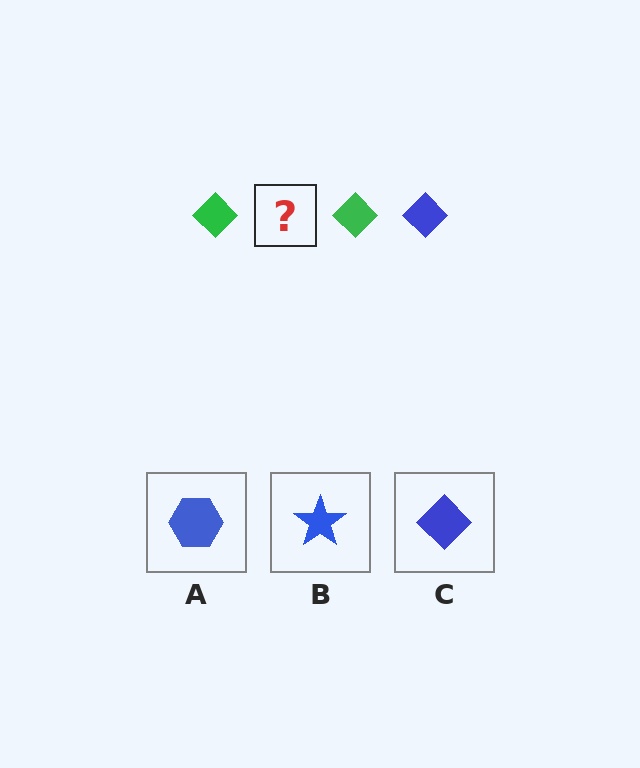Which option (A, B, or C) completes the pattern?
C.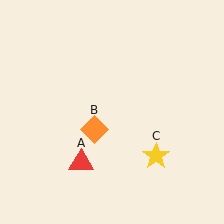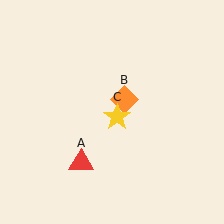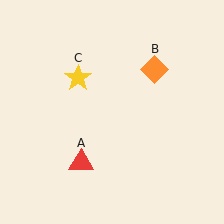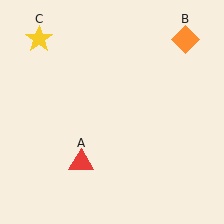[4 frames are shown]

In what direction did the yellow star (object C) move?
The yellow star (object C) moved up and to the left.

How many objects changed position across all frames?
2 objects changed position: orange diamond (object B), yellow star (object C).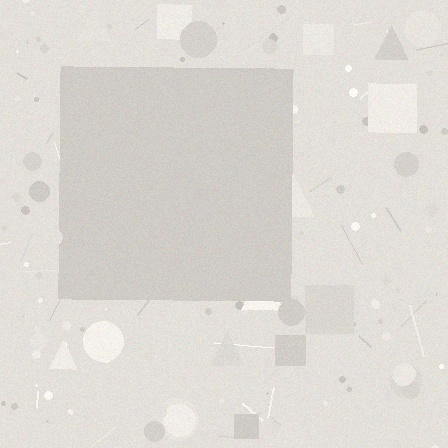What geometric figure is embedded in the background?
A square is embedded in the background.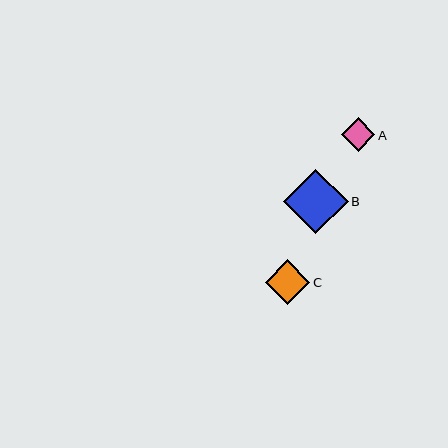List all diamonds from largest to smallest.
From largest to smallest: B, C, A.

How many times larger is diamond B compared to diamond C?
Diamond B is approximately 1.4 times the size of diamond C.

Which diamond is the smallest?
Diamond A is the smallest with a size of approximately 34 pixels.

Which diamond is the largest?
Diamond B is the largest with a size of approximately 64 pixels.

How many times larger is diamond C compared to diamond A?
Diamond C is approximately 1.3 times the size of diamond A.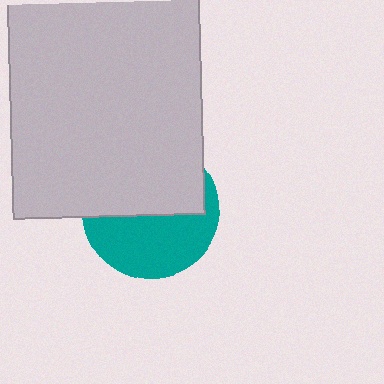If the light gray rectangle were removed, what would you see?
You would see the complete teal circle.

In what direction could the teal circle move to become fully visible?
The teal circle could move down. That would shift it out from behind the light gray rectangle entirely.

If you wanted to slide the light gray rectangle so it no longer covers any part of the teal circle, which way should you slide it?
Slide it up — that is the most direct way to separate the two shapes.